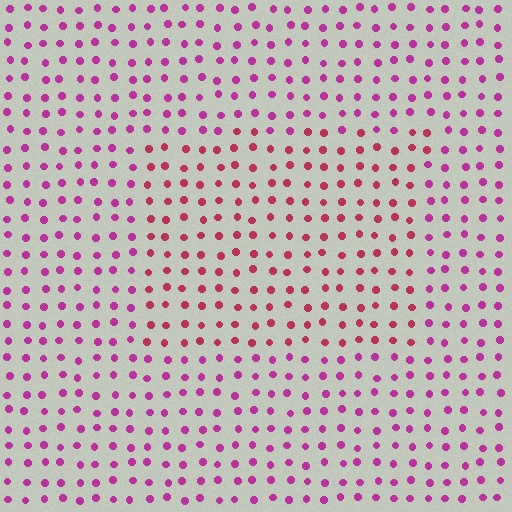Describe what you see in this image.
The image is filled with small magenta elements in a uniform arrangement. A rectangle-shaped region is visible where the elements are tinted to a slightly different hue, forming a subtle color boundary.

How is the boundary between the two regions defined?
The boundary is defined purely by a slight shift in hue (about 30 degrees). Spacing, size, and orientation are identical on both sides.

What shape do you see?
I see a rectangle.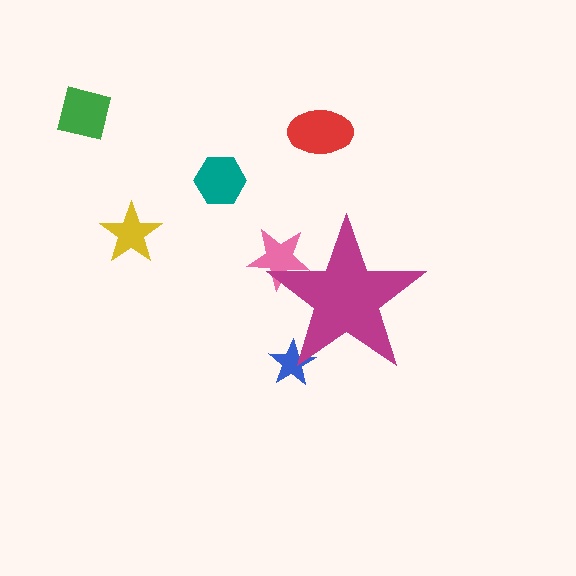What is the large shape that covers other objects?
A magenta star.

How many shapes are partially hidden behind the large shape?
2 shapes are partially hidden.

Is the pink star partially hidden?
Yes, the pink star is partially hidden behind the magenta star.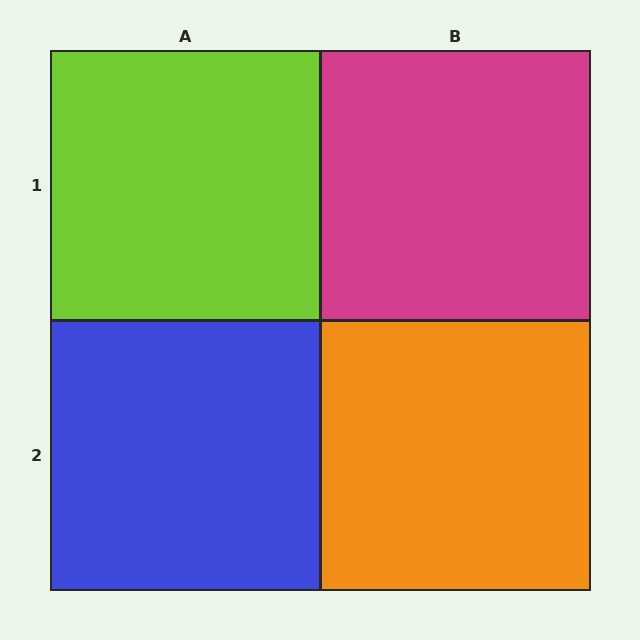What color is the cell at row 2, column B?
Orange.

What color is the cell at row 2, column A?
Blue.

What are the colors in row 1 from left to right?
Lime, magenta.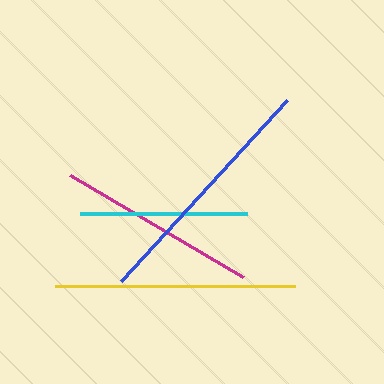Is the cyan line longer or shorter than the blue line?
The blue line is longer than the cyan line.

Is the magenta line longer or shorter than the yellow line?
The yellow line is longer than the magenta line.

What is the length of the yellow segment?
The yellow segment is approximately 239 pixels long.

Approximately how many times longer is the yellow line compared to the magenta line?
The yellow line is approximately 1.2 times the length of the magenta line.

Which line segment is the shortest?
The cyan line is the shortest at approximately 167 pixels.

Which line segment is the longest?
The blue line is the longest at approximately 246 pixels.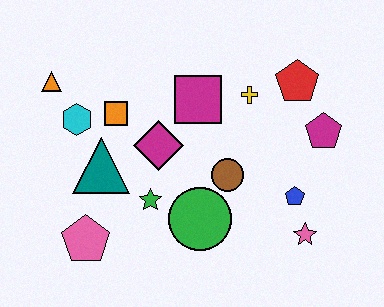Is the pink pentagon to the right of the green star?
No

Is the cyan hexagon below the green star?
No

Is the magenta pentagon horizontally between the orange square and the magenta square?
No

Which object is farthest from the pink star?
The orange triangle is farthest from the pink star.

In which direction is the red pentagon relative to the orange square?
The red pentagon is to the right of the orange square.